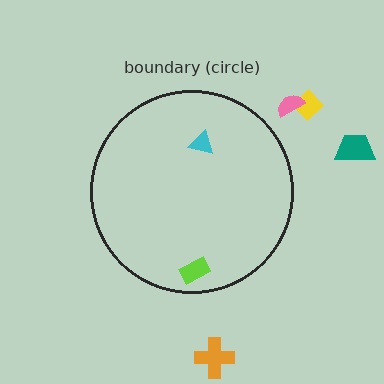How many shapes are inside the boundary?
2 inside, 4 outside.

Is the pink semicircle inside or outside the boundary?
Outside.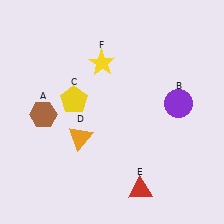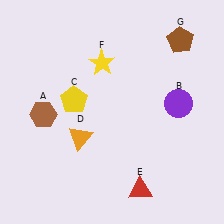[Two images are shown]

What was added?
A brown pentagon (G) was added in Image 2.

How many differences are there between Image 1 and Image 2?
There is 1 difference between the two images.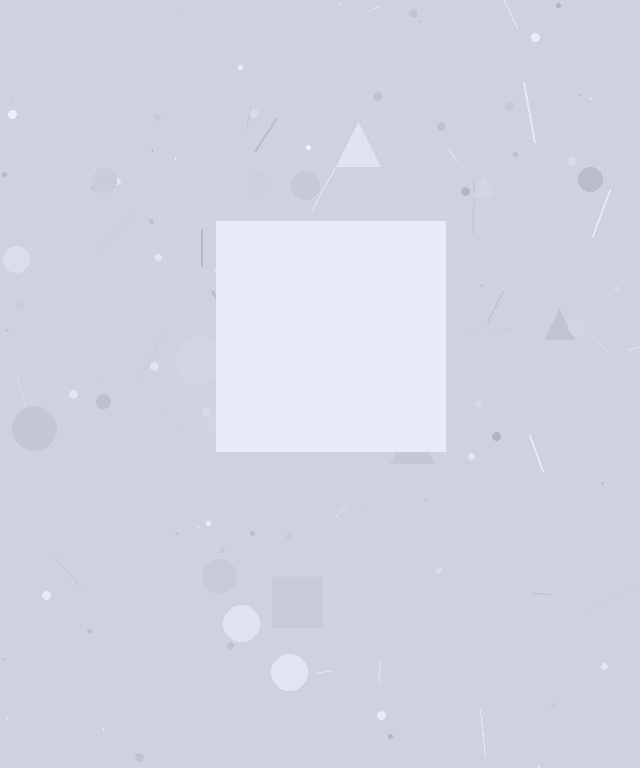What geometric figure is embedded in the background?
A square is embedded in the background.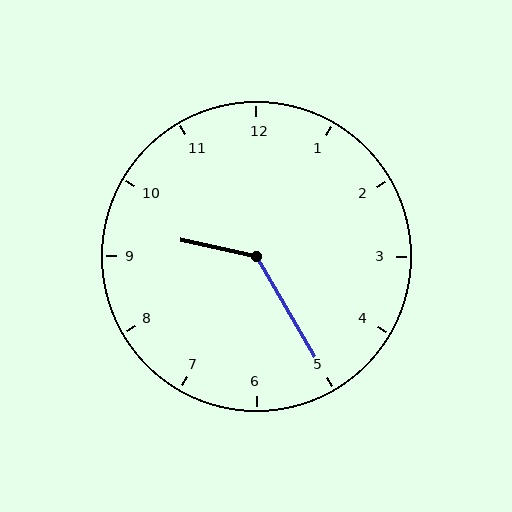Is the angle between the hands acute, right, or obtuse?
It is obtuse.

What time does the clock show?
9:25.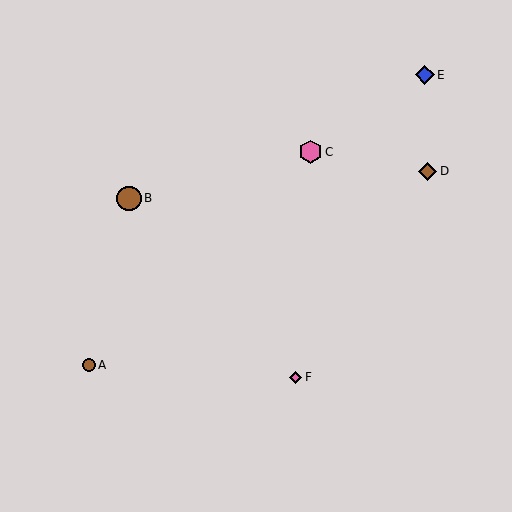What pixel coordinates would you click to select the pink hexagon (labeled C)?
Click at (310, 152) to select the pink hexagon C.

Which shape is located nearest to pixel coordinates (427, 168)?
The brown diamond (labeled D) at (428, 171) is nearest to that location.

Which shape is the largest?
The brown circle (labeled B) is the largest.